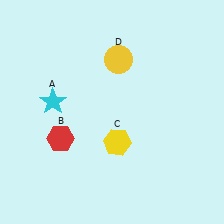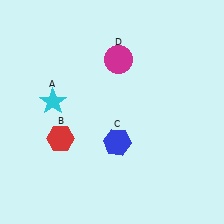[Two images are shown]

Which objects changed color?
C changed from yellow to blue. D changed from yellow to magenta.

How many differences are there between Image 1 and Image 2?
There are 2 differences between the two images.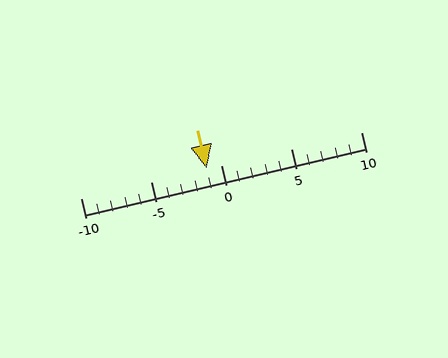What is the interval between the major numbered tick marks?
The major tick marks are spaced 5 units apart.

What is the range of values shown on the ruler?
The ruler shows values from -10 to 10.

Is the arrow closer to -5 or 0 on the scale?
The arrow is closer to 0.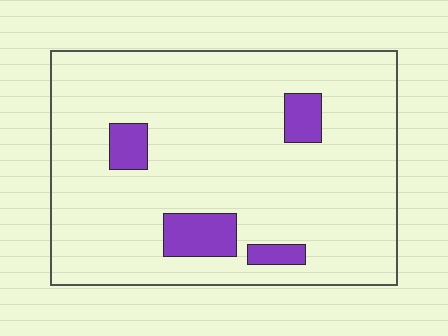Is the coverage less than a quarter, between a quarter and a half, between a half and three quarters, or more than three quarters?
Less than a quarter.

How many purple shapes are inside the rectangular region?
4.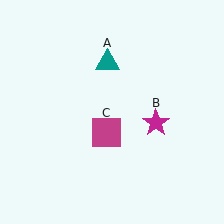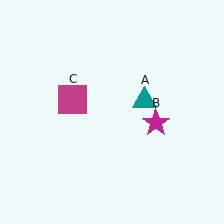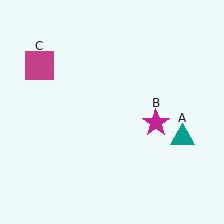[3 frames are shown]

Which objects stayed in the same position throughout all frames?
Magenta star (object B) remained stationary.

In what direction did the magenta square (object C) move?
The magenta square (object C) moved up and to the left.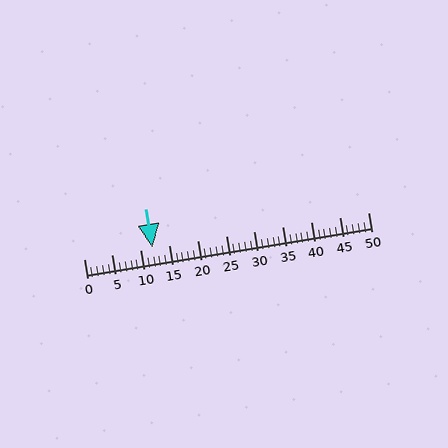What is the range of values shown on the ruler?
The ruler shows values from 0 to 50.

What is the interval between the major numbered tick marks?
The major tick marks are spaced 5 units apart.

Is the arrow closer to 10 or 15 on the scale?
The arrow is closer to 10.